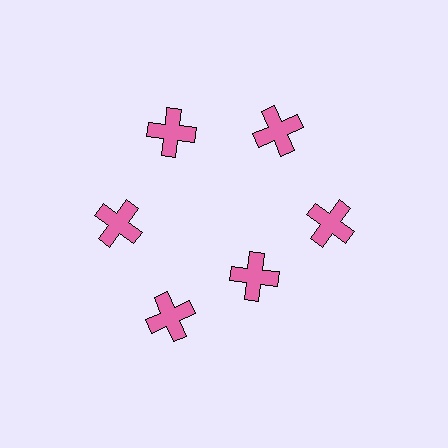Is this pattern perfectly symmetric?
No. The 6 pink crosses are arranged in a ring, but one element near the 5 o'clock position is pulled inward toward the center, breaking the 6-fold rotational symmetry.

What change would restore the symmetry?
The symmetry would be restored by moving it outward, back onto the ring so that all 6 crosses sit at equal angles and equal distance from the center.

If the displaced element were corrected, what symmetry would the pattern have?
It would have 6-fold rotational symmetry — the pattern would map onto itself every 60 degrees.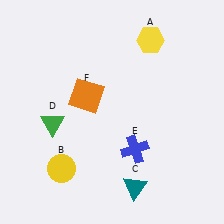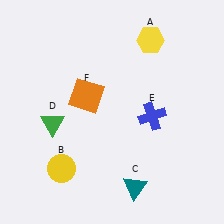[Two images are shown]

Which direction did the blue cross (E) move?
The blue cross (E) moved up.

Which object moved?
The blue cross (E) moved up.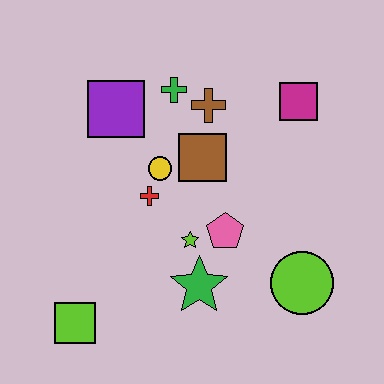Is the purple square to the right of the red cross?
No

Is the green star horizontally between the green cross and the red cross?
No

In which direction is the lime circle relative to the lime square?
The lime circle is to the right of the lime square.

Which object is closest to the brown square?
The yellow circle is closest to the brown square.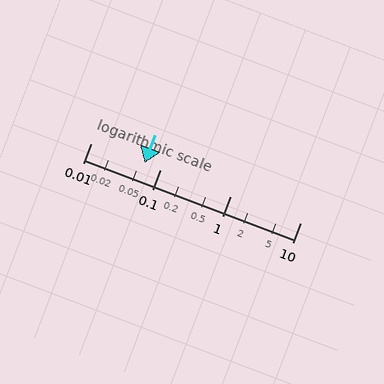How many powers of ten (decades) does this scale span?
The scale spans 3 decades, from 0.01 to 10.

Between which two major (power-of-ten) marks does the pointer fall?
The pointer is between 0.01 and 0.1.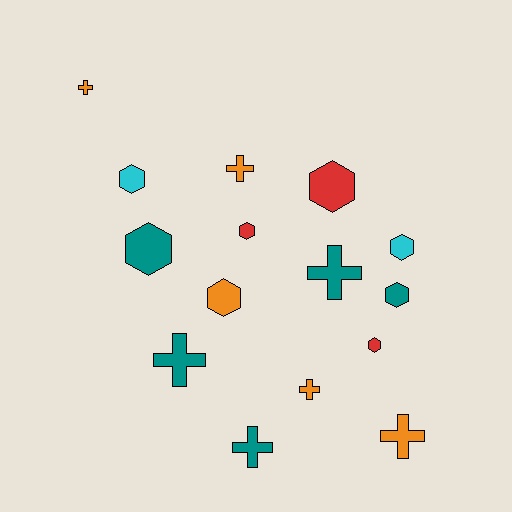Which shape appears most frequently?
Hexagon, with 8 objects.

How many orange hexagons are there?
There is 1 orange hexagon.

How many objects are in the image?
There are 15 objects.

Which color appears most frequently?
Orange, with 5 objects.